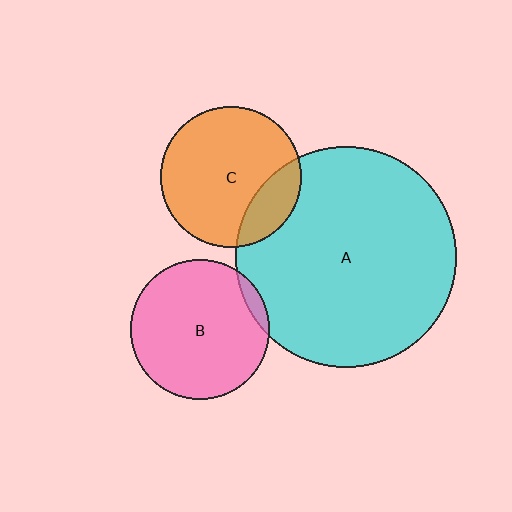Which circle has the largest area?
Circle A (cyan).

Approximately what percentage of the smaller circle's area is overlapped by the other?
Approximately 20%.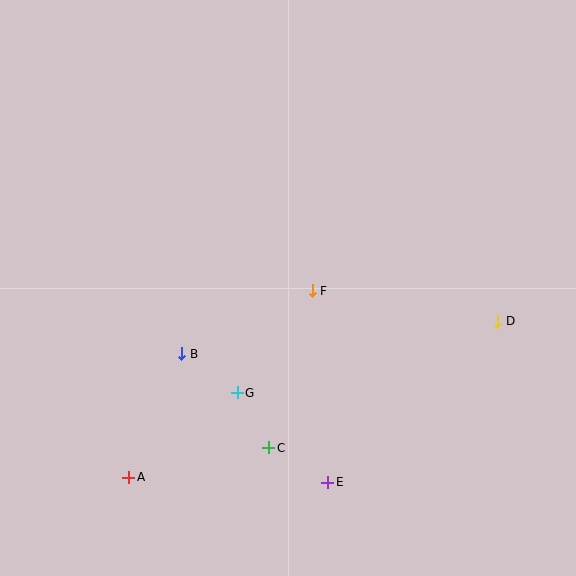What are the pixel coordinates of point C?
Point C is at (269, 448).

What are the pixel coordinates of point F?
Point F is at (312, 291).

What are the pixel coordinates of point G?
Point G is at (237, 393).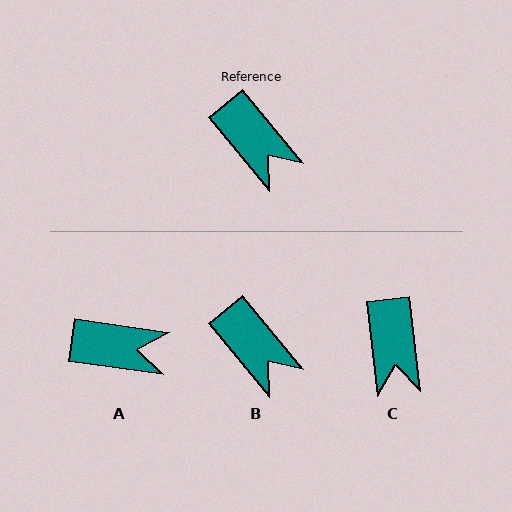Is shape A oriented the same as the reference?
No, it is off by about 42 degrees.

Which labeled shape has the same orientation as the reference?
B.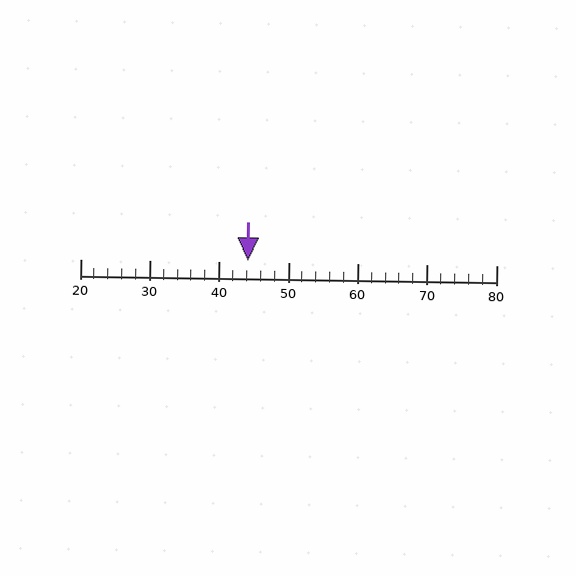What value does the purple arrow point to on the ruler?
The purple arrow points to approximately 44.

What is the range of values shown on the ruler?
The ruler shows values from 20 to 80.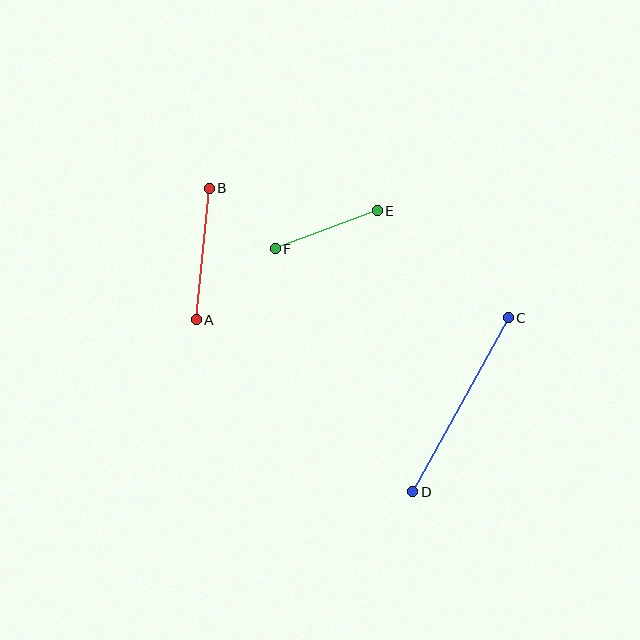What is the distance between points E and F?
The distance is approximately 109 pixels.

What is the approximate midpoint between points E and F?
The midpoint is at approximately (326, 230) pixels.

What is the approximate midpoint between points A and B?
The midpoint is at approximately (203, 254) pixels.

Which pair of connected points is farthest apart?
Points C and D are farthest apart.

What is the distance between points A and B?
The distance is approximately 132 pixels.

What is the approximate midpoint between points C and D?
The midpoint is at approximately (460, 405) pixels.